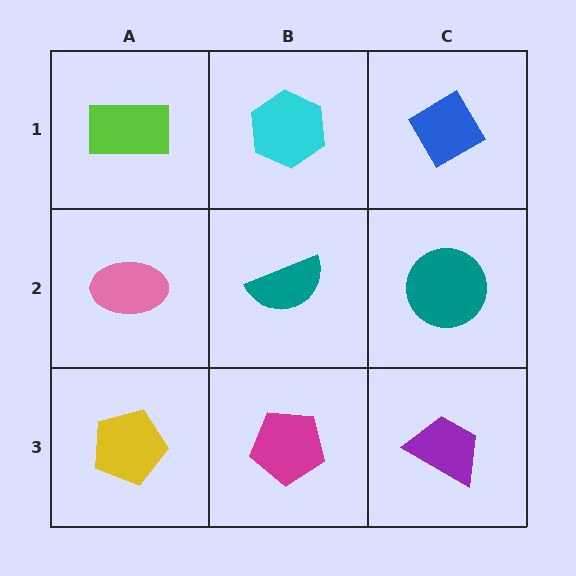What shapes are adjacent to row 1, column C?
A teal circle (row 2, column C), a cyan hexagon (row 1, column B).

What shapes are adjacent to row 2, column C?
A blue diamond (row 1, column C), a purple trapezoid (row 3, column C), a teal semicircle (row 2, column B).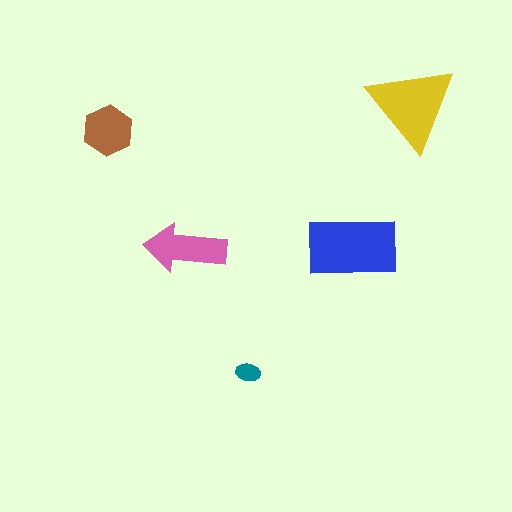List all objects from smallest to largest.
The teal ellipse, the brown hexagon, the pink arrow, the yellow triangle, the blue rectangle.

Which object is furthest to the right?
The yellow triangle is rightmost.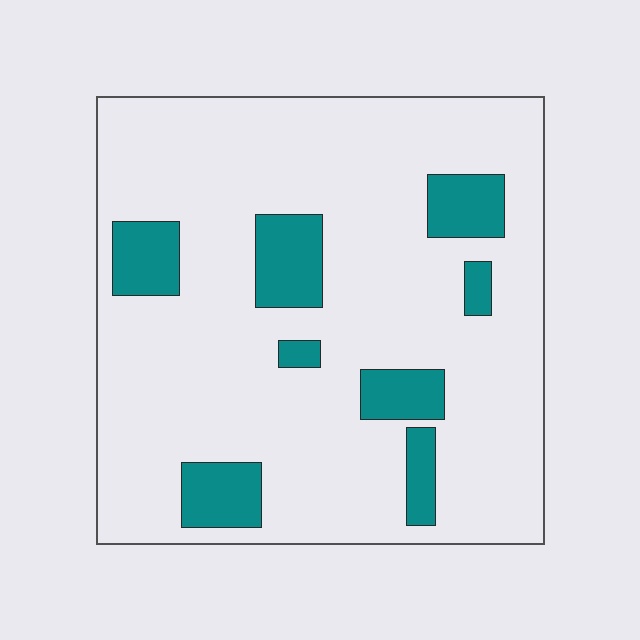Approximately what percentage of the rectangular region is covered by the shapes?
Approximately 15%.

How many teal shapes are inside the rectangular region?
8.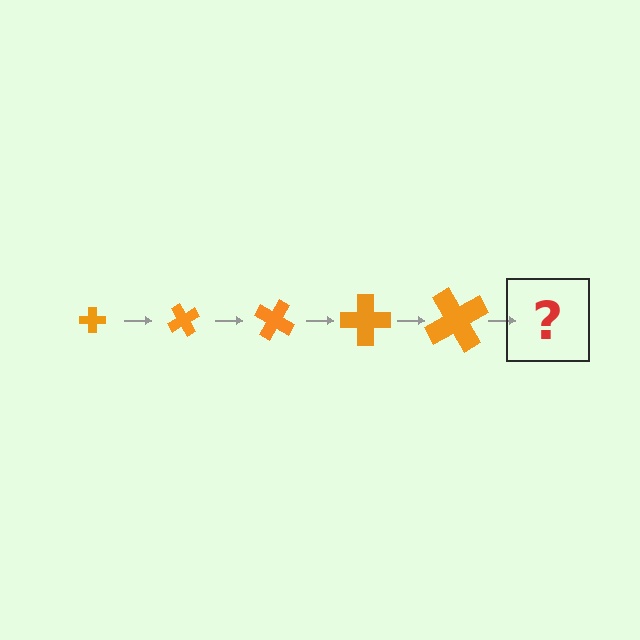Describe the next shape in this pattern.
It should be a cross, larger than the previous one and rotated 300 degrees from the start.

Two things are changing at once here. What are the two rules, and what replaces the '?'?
The two rules are that the cross grows larger each step and it rotates 60 degrees each step. The '?' should be a cross, larger than the previous one and rotated 300 degrees from the start.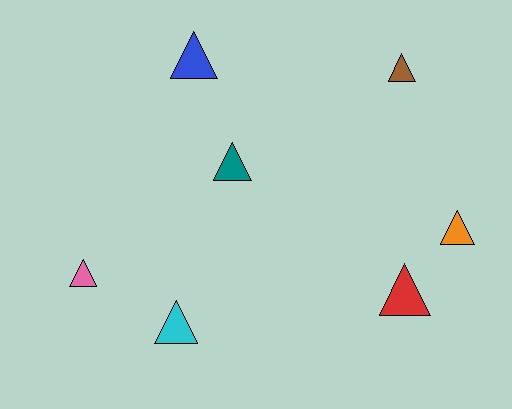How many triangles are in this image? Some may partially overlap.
There are 7 triangles.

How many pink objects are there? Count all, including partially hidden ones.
There is 1 pink object.